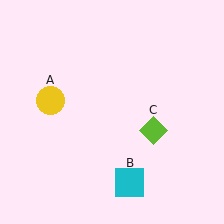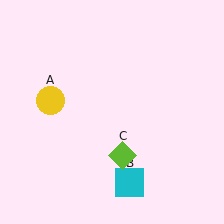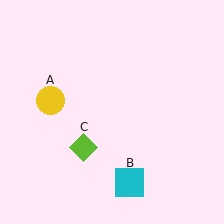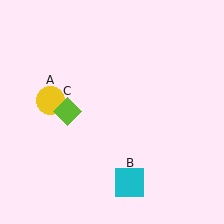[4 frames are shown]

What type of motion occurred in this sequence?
The lime diamond (object C) rotated clockwise around the center of the scene.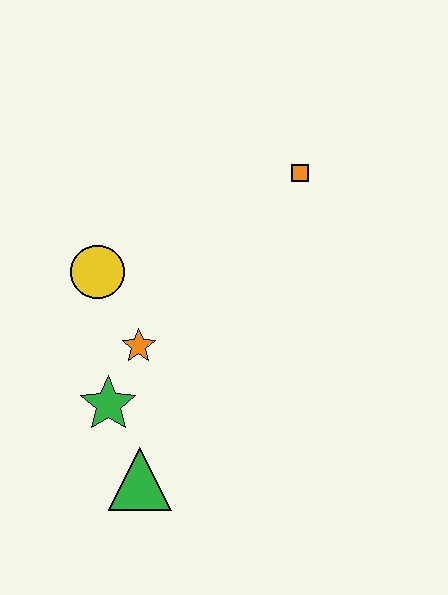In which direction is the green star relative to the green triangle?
The green star is above the green triangle.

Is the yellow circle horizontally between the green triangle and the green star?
No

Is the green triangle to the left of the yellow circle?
No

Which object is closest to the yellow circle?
The orange star is closest to the yellow circle.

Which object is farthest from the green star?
The orange square is farthest from the green star.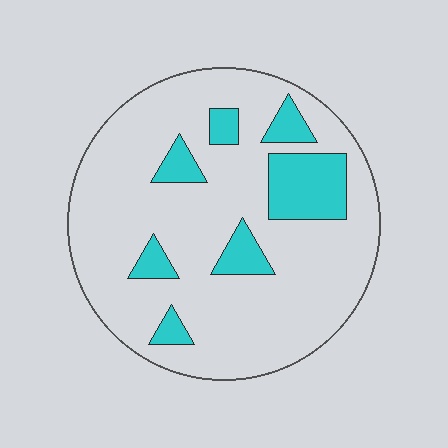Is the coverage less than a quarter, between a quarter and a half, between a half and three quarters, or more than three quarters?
Less than a quarter.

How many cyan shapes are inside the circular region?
7.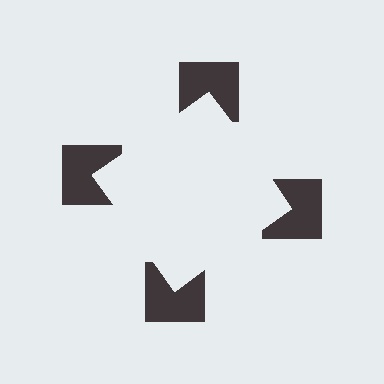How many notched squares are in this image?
There are 4 — one at each vertex of the illusory square.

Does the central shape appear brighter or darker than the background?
It typically appears slightly brighter than the background, even though no actual brightness change is drawn.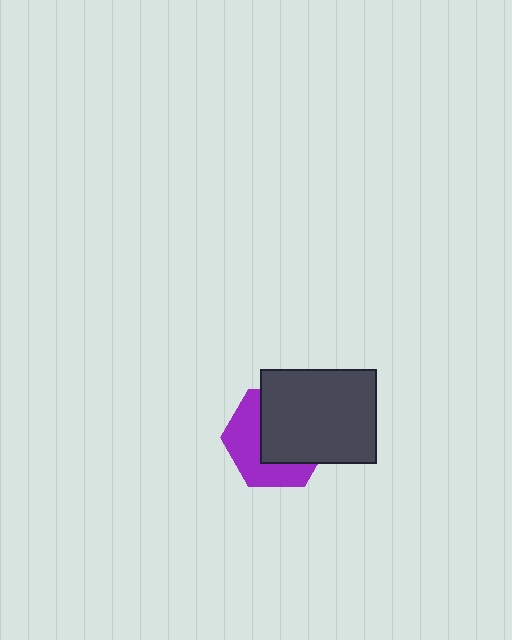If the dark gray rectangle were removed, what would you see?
You would see the complete purple hexagon.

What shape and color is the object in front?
The object in front is a dark gray rectangle.